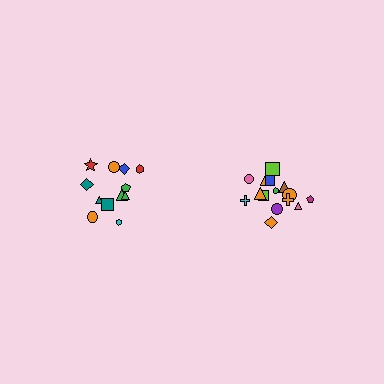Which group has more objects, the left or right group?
The right group.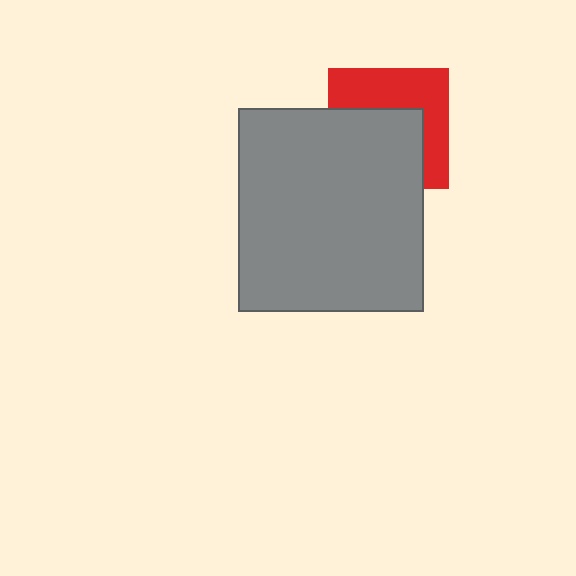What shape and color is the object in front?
The object in front is a gray rectangle.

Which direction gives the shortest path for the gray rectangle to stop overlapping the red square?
Moving toward the lower-left gives the shortest separation.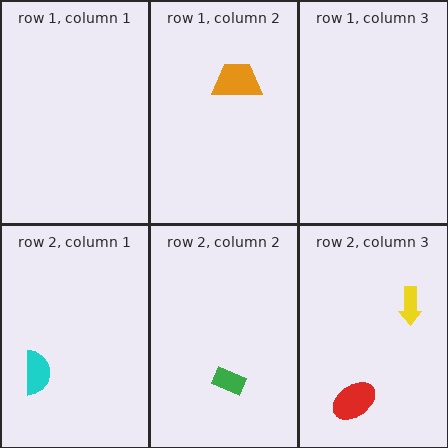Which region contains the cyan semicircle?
The row 2, column 1 region.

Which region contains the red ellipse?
The row 2, column 3 region.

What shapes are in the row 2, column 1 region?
The cyan semicircle.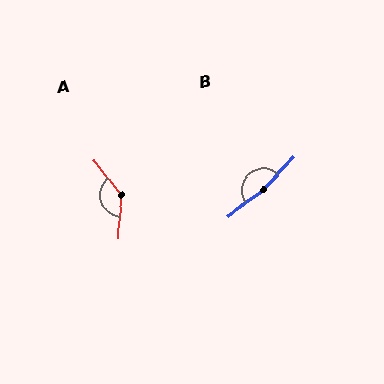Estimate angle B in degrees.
Approximately 170 degrees.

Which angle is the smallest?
A, at approximately 136 degrees.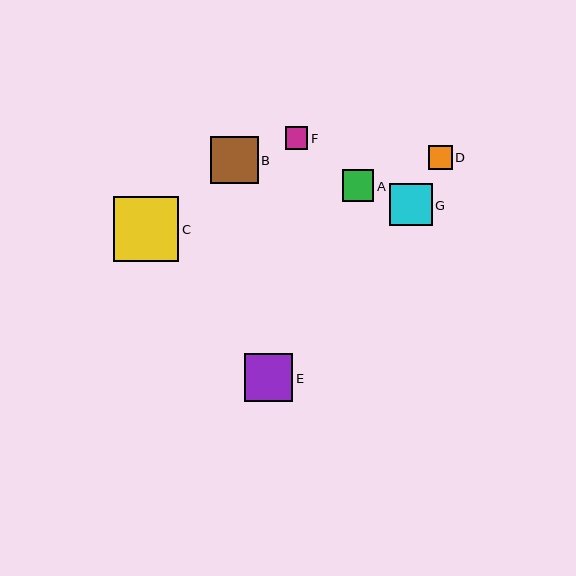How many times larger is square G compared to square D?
Square G is approximately 1.8 times the size of square D.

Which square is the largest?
Square C is the largest with a size of approximately 65 pixels.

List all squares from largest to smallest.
From largest to smallest: C, E, B, G, A, D, F.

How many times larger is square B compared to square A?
Square B is approximately 1.5 times the size of square A.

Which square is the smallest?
Square F is the smallest with a size of approximately 22 pixels.